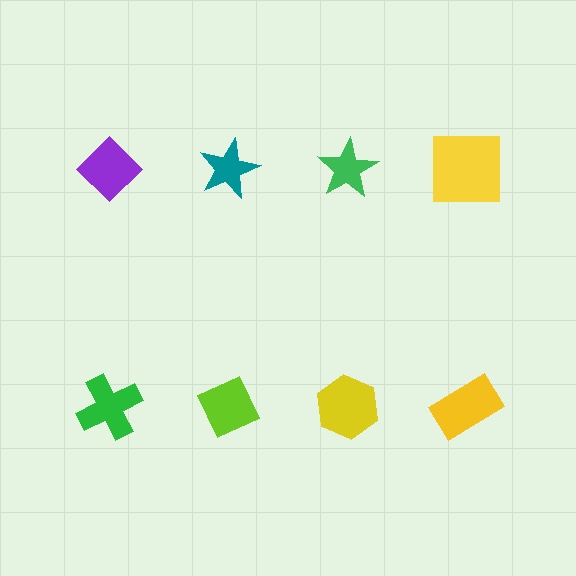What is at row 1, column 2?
A teal star.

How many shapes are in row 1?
4 shapes.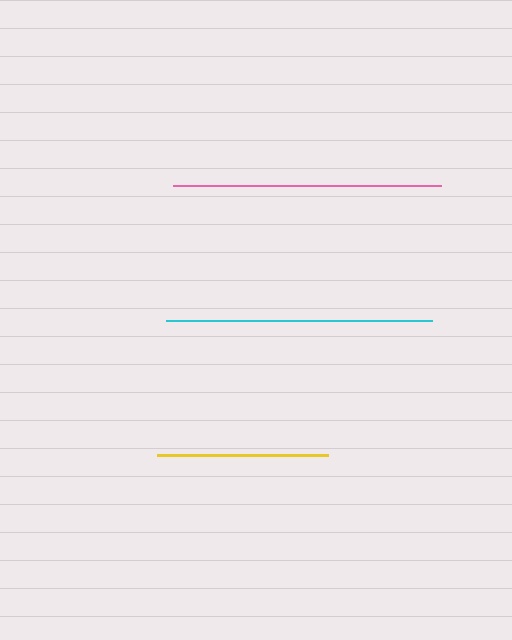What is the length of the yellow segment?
The yellow segment is approximately 171 pixels long.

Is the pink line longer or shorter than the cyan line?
The pink line is longer than the cyan line.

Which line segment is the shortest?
The yellow line is the shortest at approximately 171 pixels.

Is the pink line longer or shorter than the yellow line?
The pink line is longer than the yellow line.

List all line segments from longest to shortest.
From longest to shortest: pink, cyan, yellow.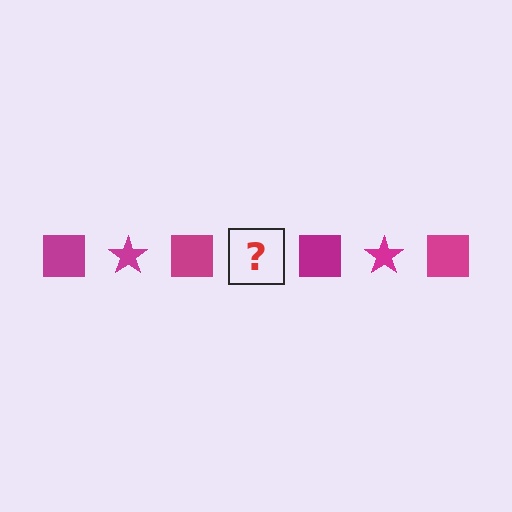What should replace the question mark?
The question mark should be replaced with a magenta star.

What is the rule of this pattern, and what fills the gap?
The rule is that the pattern cycles through square, star shapes in magenta. The gap should be filled with a magenta star.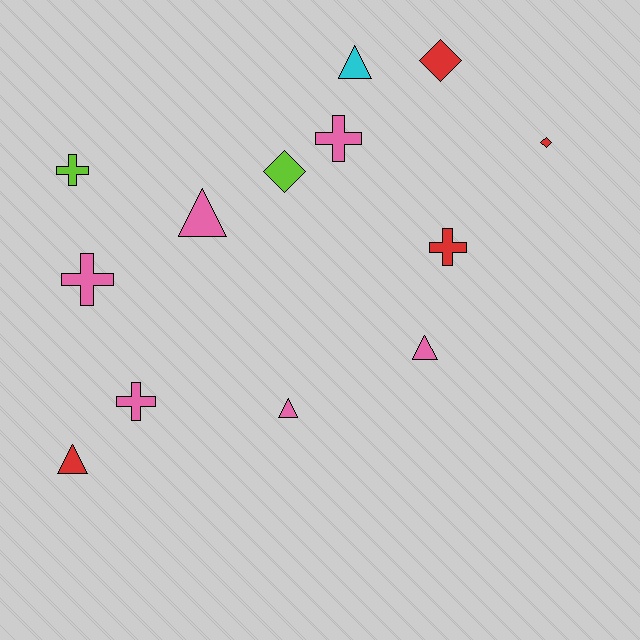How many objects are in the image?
There are 13 objects.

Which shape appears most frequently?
Cross, with 5 objects.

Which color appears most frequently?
Pink, with 6 objects.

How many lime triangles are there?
There are no lime triangles.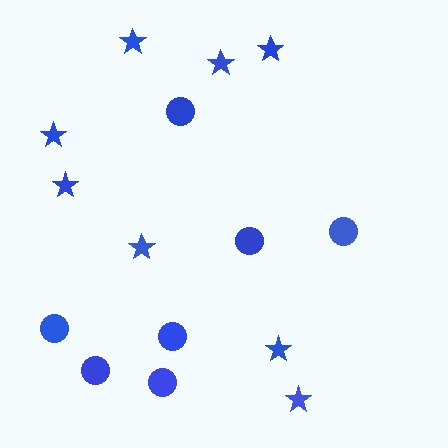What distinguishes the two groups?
There are 2 groups: one group of stars (8) and one group of circles (7).